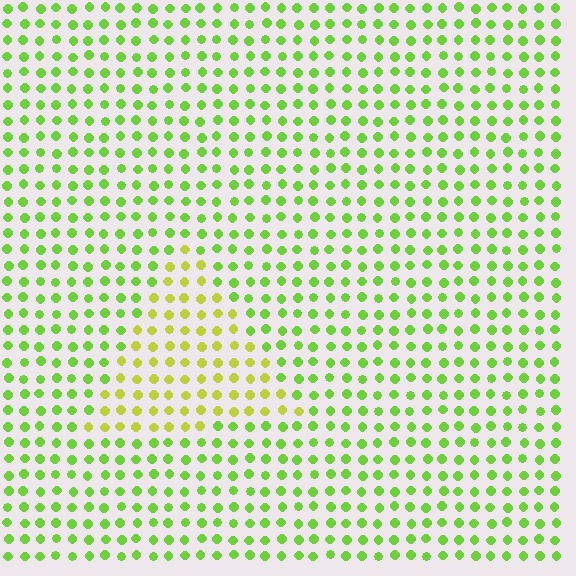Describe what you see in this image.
The image is filled with small lime elements in a uniform arrangement. A triangle-shaped region is visible where the elements are tinted to a slightly different hue, forming a subtle color boundary.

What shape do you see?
I see a triangle.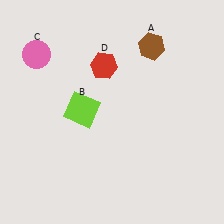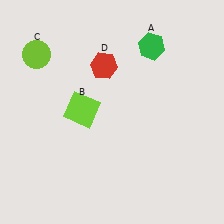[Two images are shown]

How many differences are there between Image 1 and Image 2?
There are 2 differences between the two images.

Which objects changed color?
A changed from brown to green. C changed from pink to lime.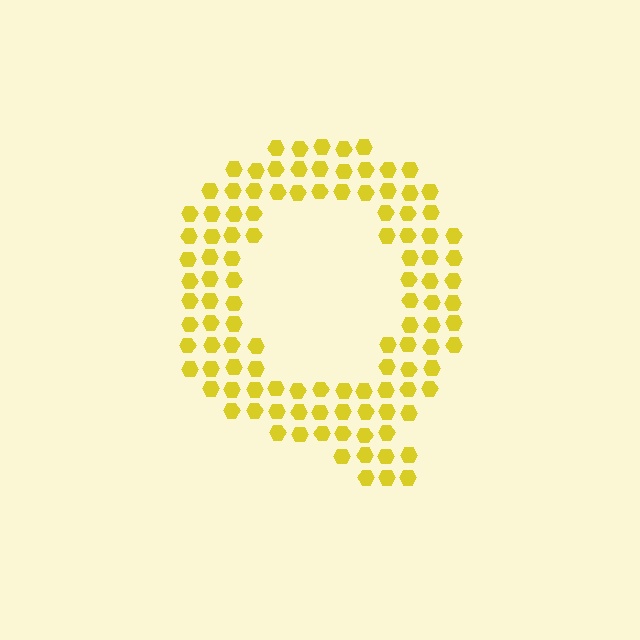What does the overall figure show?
The overall figure shows the letter Q.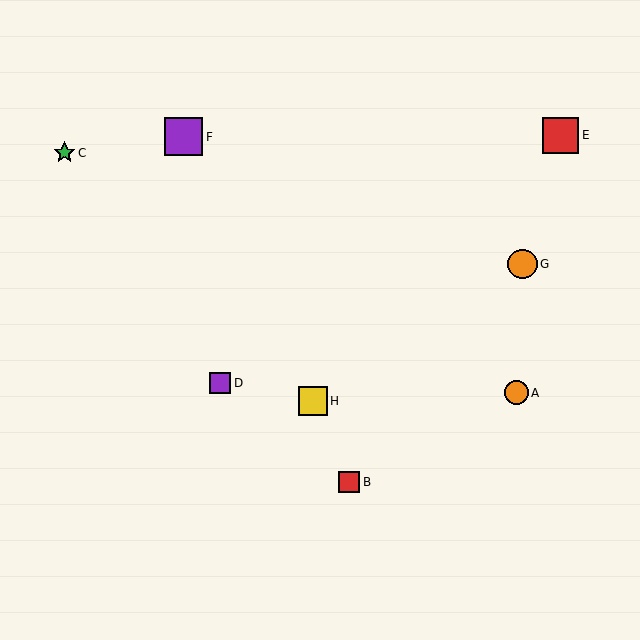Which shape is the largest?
The purple square (labeled F) is the largest.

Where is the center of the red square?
The center of the red square is at (561, 135).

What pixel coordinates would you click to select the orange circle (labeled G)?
Click at (522, 264) to select the orange circle G.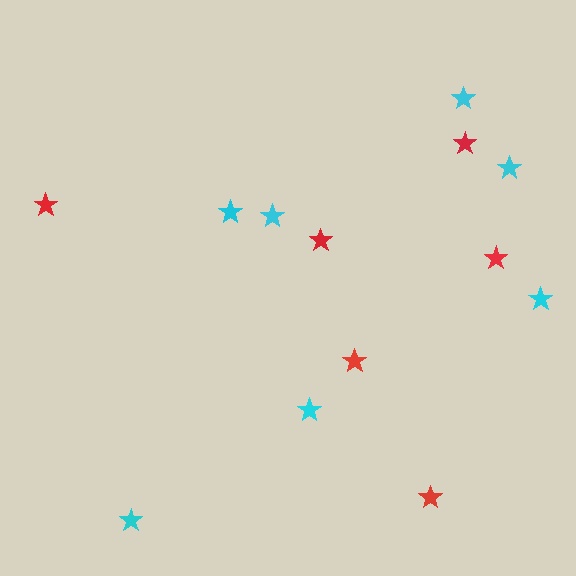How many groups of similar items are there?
There are 2 groups: one group of red stars (6) and one group of cyan stars (7).